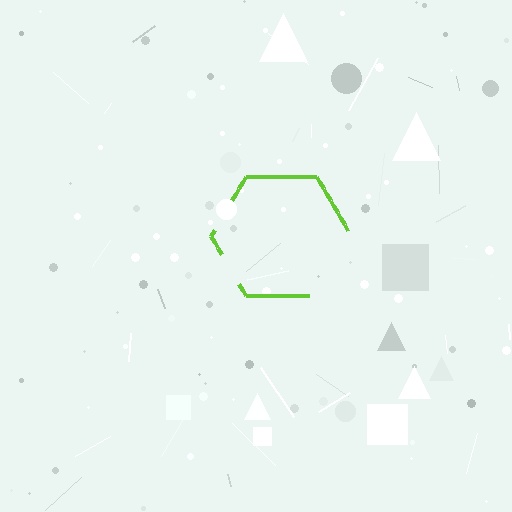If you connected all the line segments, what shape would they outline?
They would outline a hexagon.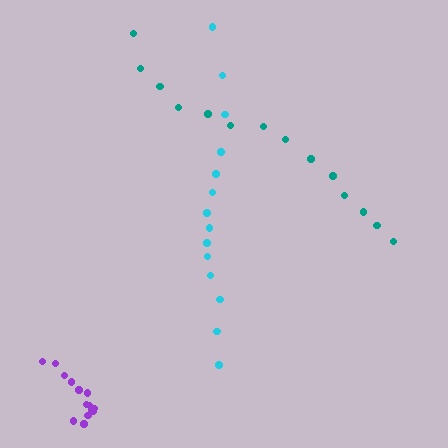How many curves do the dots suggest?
There are 3 distinct paths.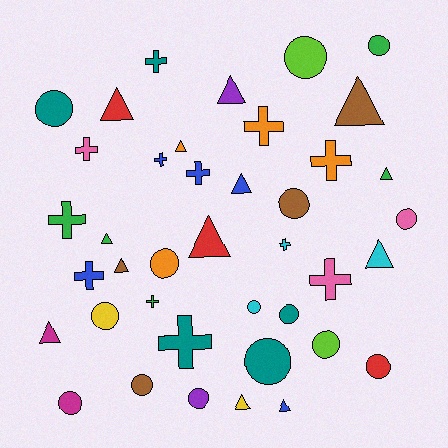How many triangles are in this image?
There are 13 triangles.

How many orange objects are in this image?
There are 4 orange objects.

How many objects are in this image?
There are 40 objects.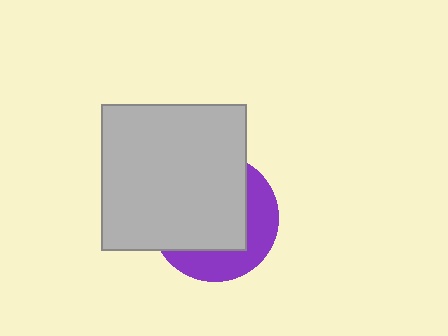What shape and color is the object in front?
The object in front is a light gray square.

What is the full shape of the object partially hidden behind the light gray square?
The partially hidden object is a purple circle.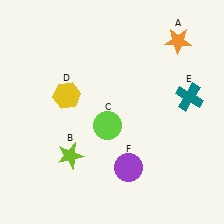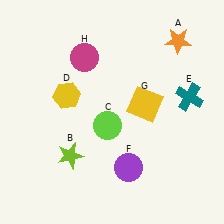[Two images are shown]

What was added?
A yellow square (G), a magenta circle (H) were added in Image 2.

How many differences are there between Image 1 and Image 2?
There are 2 differences between the two images.